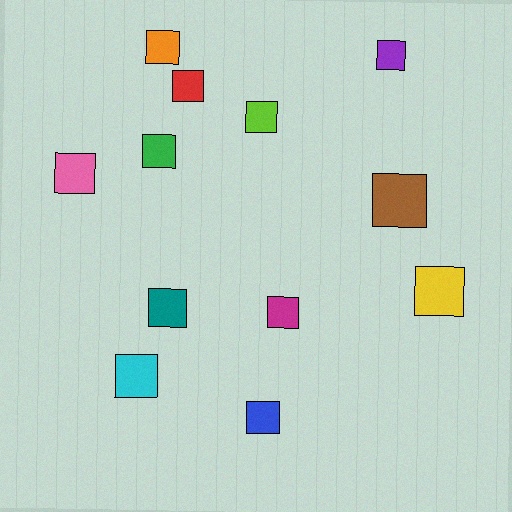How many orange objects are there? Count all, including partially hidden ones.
There is 1 orange object.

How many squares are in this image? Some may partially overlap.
There are 12 squares.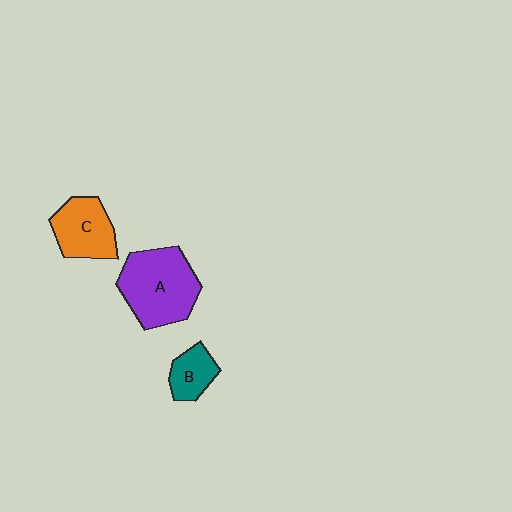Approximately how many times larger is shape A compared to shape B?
Approximately 2.5 times.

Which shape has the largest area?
Shape A (purple).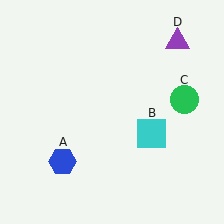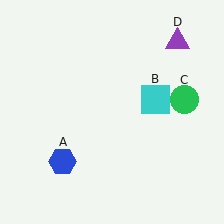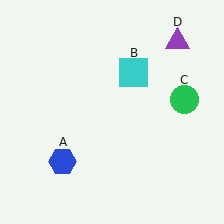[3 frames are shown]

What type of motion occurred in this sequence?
The cyan square (object B) rotated counterclockwise around the center of the scene.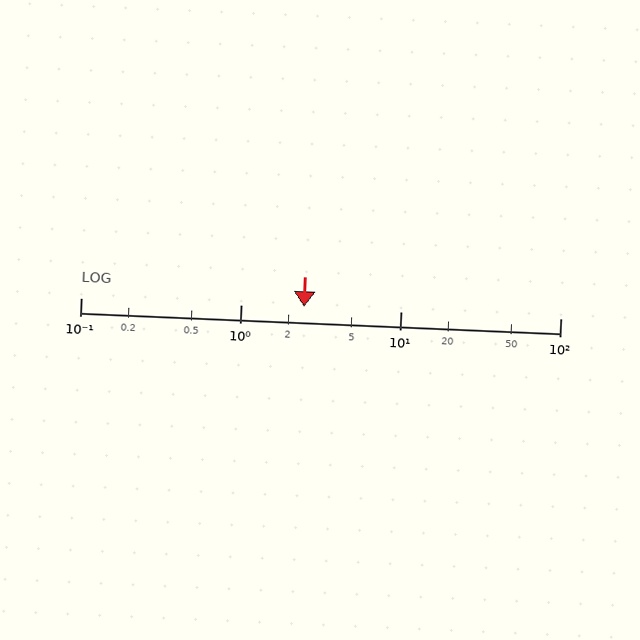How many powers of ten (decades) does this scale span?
The scale spans 3 decades, from 0.1 to 100.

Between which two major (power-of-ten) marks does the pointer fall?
The pointer is between 1 and 10.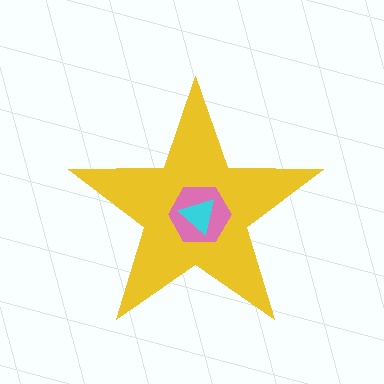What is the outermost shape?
The yellow star.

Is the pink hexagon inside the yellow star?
Yes.